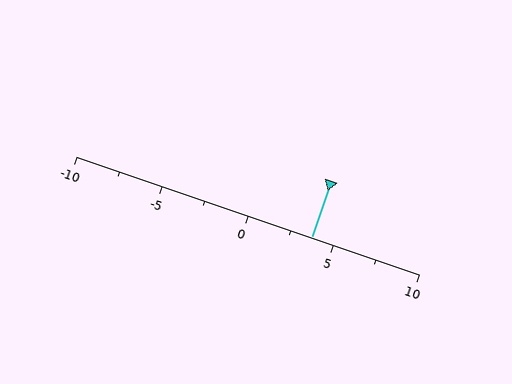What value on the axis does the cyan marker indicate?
The marker indicates approximately 3.8.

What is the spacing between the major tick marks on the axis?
The major ticks are spaced 5 apart.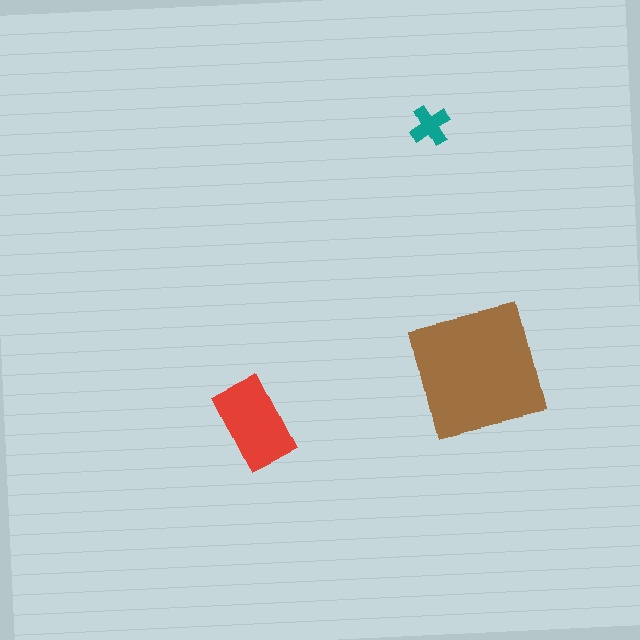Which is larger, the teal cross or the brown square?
The brown square.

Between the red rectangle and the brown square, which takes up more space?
The brown square.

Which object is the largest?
The brown square.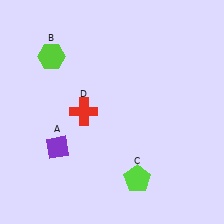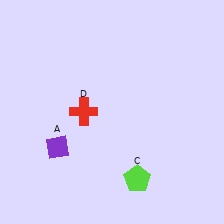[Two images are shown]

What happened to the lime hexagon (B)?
The lime hexagon (B) was removed in Image 2. It was in the top-left area of Image 1.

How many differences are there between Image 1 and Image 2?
There is 1 difference between the two images.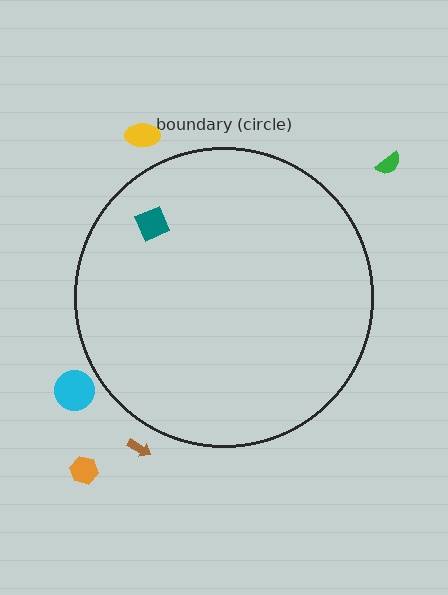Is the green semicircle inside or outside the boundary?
Outside.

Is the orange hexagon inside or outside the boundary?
Outside.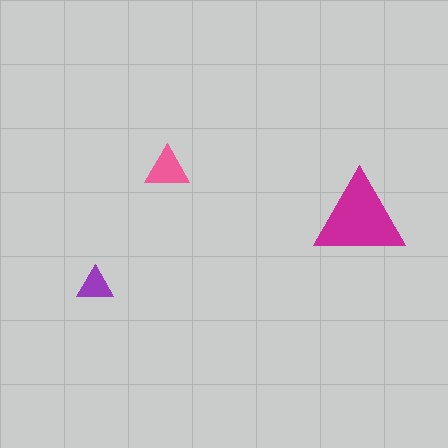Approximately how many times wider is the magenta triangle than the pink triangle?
About 2 times wider.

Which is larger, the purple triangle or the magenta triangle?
The magenta one.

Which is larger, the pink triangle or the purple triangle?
The pink one.